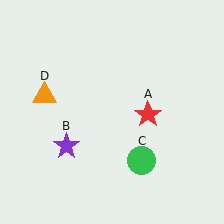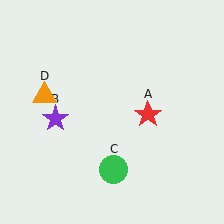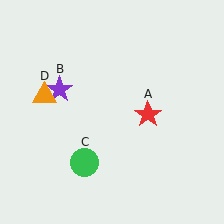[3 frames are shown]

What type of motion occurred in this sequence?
The purple star (object B), green circle (object C) rotated clockwise around the center of the scene.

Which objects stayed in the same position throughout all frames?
Red star (object A) and orange triangle (object D) remained stationary.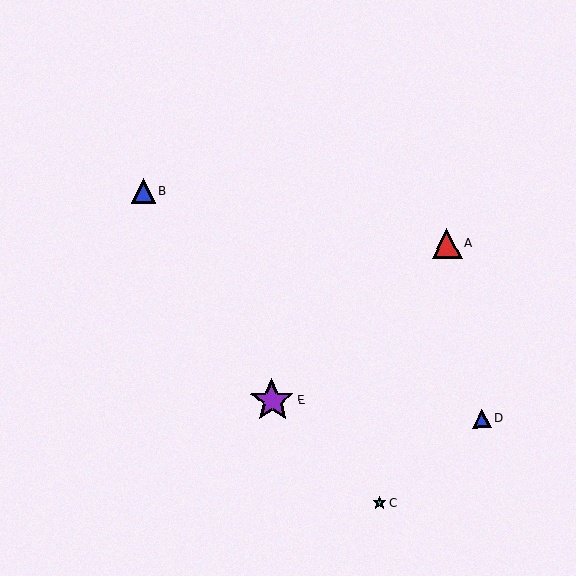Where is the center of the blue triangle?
The center of the blue triangle is at (143, 191).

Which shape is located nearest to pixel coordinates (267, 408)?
The purple star (labeled E) at (272, 400) is nearest to that location.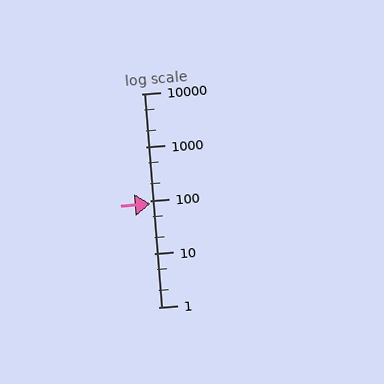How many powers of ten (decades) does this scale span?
The scale spans 4 decades, from 1 to 10000.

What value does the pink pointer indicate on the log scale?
The pointer indicates approximately 86.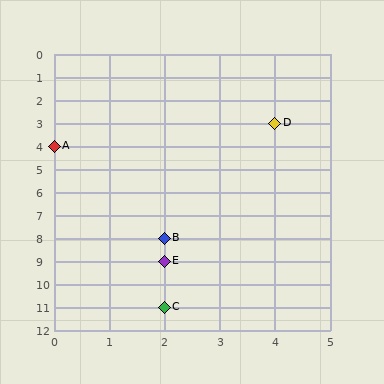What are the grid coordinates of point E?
Point E is at grid coordinates (2, 9).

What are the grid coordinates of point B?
Point B is at grid coordinates (2, 8).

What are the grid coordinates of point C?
Point C is at grid coordinates (2, 11).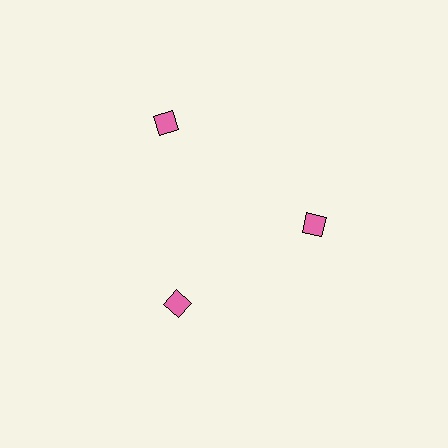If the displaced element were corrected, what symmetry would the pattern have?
It would have 3-fold rotational symmetry — the pattern would map onto itself every 120 degrees.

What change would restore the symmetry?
The symmetry would be restored by moving it inward, back onto the ring so that all 3 diamonds sit at equal angles and equal distance from the center.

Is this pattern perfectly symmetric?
No. The 3 pink diamonds are arranged in a ring, but one element near the 11 o'clock position is pushed outward from the center, breaking the 3-fold rotational symmetry.